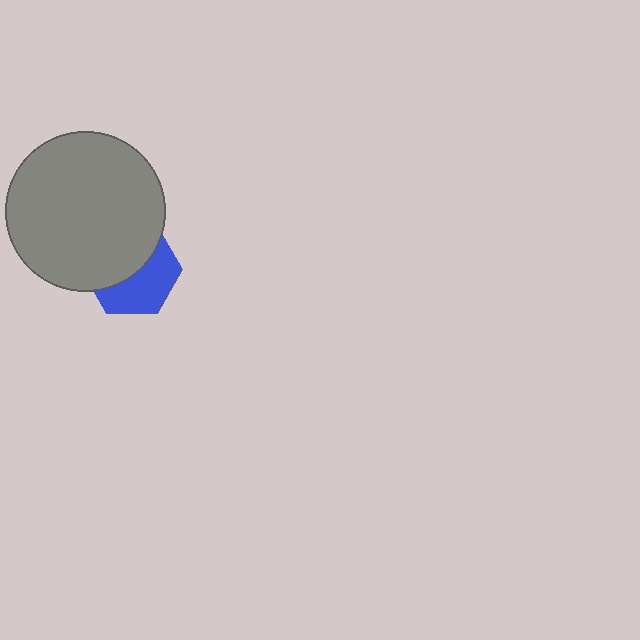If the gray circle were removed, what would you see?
You would see the complete blue hexagon.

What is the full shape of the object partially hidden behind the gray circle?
The partially hidden object is a blue hexagon.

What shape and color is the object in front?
The object in front is a gray circle.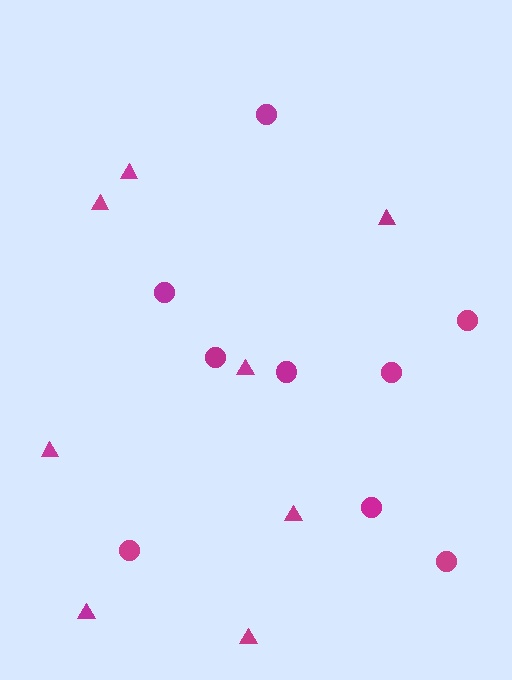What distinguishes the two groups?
There are 2 groups: one group of circles (9) and one group of triangles (8).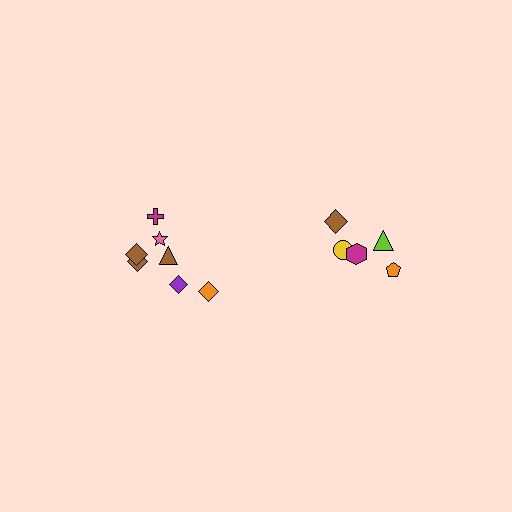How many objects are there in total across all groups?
There are 12 objects.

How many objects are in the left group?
There are 7 objects.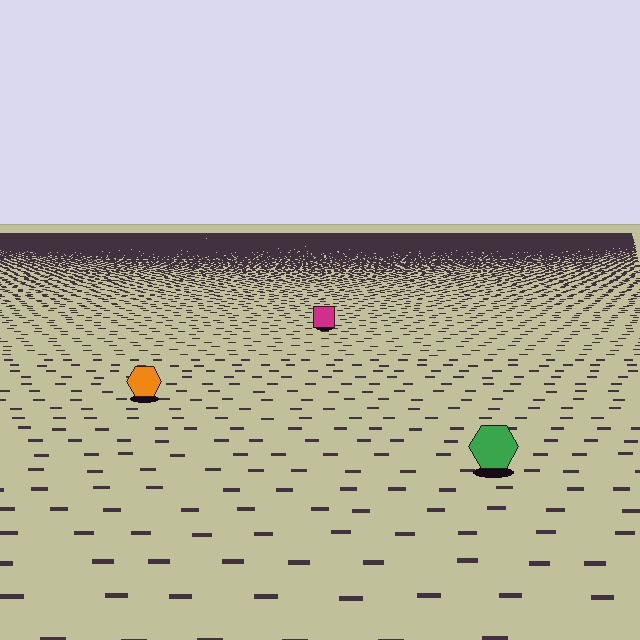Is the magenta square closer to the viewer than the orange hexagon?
No. The orange hexagon is closer — you can tell from the texture gradient: the ground texture is coarser near it.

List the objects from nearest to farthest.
From nearest to farthest: the green hexagon, the orange hexagon, the magenta square.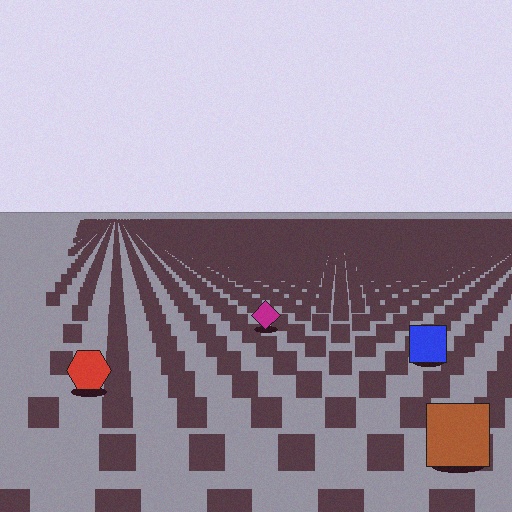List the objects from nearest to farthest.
From nearest to farthest: the brown square, the red hexagon, the blue square, the magenta diamond.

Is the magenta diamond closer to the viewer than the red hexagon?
No. The red hexagon is closer — you can tell from the texture gradient: the ground texture is coarser near it.